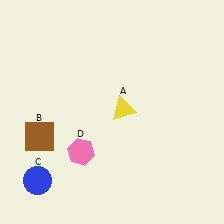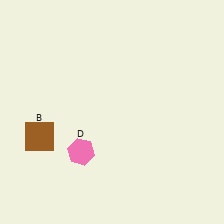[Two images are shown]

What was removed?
The blue circle (C), the yellow triangle (A) were removed in Image 2.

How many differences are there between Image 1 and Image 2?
There are 2 differences between the two images.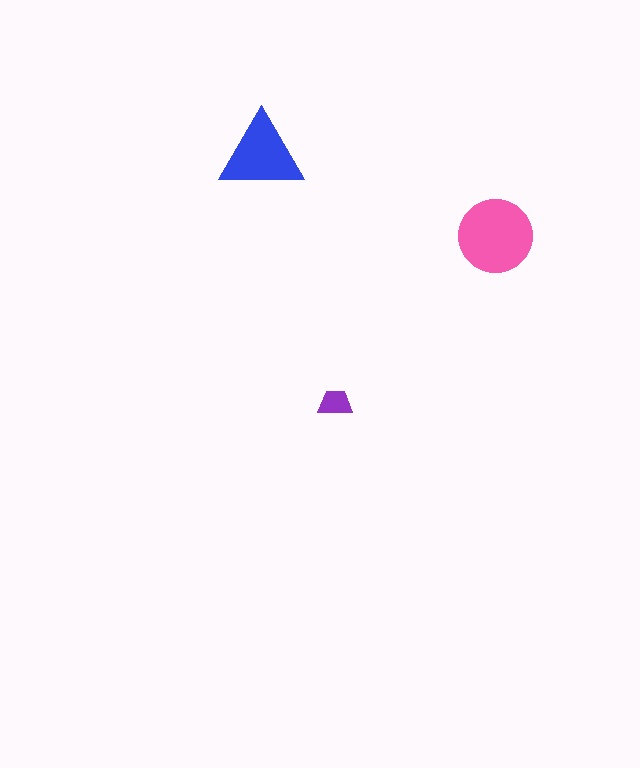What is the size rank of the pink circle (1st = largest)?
1st.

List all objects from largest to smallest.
The pink circle, the blue triangle, the purple trapezoid.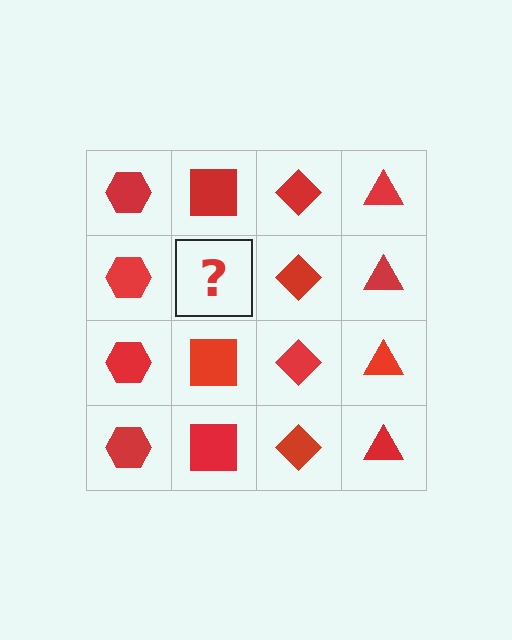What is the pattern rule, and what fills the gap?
The rule is that each column has a consistent shape. The gap should be filled with a red square.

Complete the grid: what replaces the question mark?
The question mark should be replaced with a red square.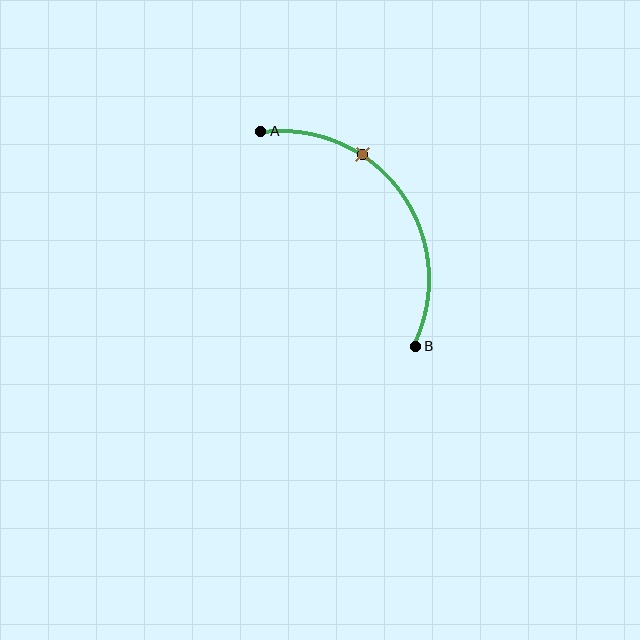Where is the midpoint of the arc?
The arc midpoint is the point on the curve farthest from the straight line joining A and B. It sits above and to the right of that line.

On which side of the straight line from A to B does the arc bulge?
The arc bulges above and to the right of the straight line connecting A and B.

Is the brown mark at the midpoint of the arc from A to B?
No. The brown mark lies on the arc but is closer to endpoint A. The arc midpoint would be at the point on the curve equidistant along the arc from both A and B.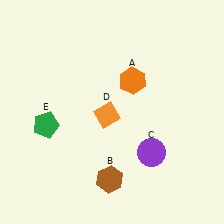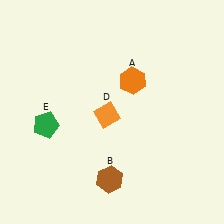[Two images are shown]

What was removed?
The purple circle (C) was removed in Image 2.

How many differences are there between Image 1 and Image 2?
There is 1 difference between the two images.